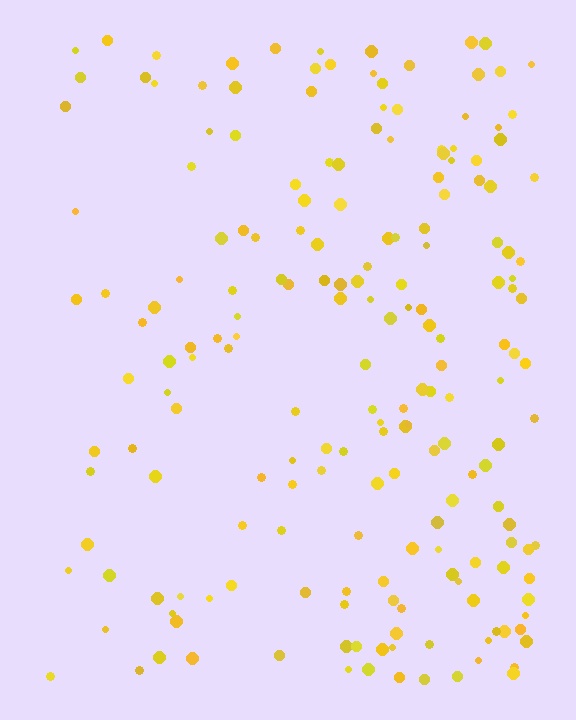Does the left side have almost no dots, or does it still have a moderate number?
Still a moderate number, just noticeably fewer than the right.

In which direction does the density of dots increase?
From left to right, with the right side densest.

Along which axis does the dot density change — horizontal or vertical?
Horizontal.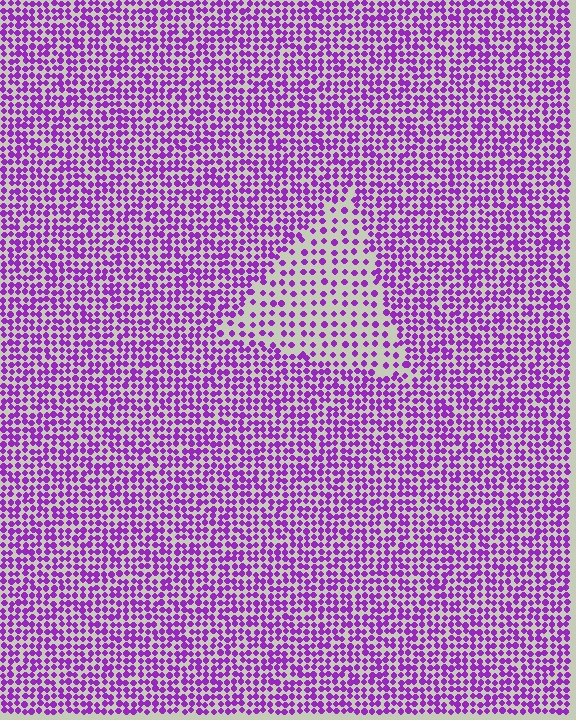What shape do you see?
I see a triangle.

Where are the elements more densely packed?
The elements are more densely packed outside the triangle boundary.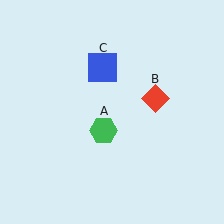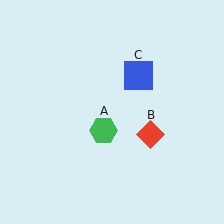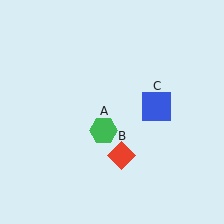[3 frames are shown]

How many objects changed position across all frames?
2 objects changed position: red diamond (object B), blue square (object C).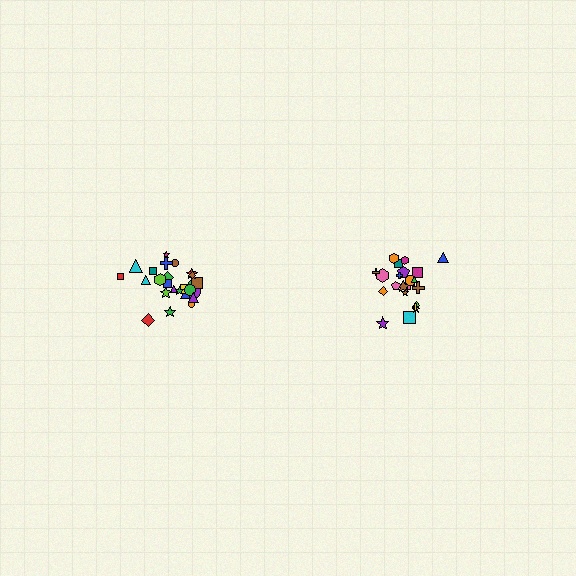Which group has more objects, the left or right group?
The left group.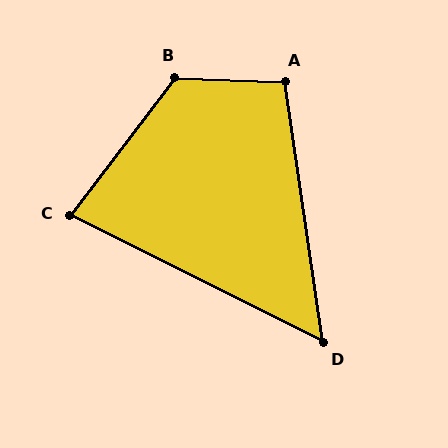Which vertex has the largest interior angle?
B, at approximately 125 degrees.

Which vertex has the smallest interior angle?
D, at approximately 55 degrees.